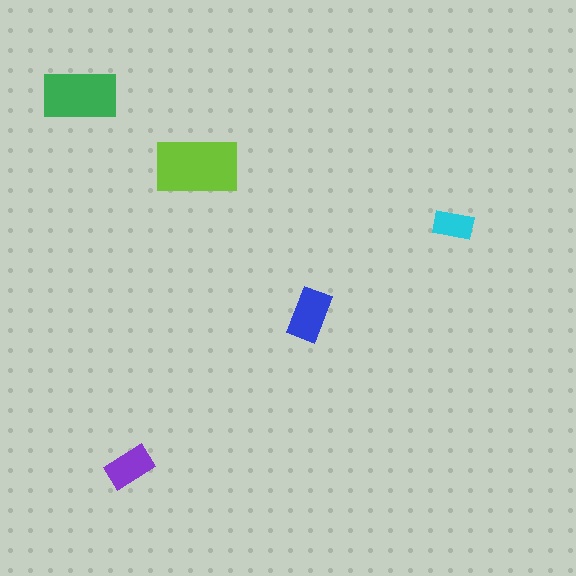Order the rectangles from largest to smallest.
the lime one, the green one, the blue one, the purple one, the cyan one.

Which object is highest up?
The green rectangle is topmost.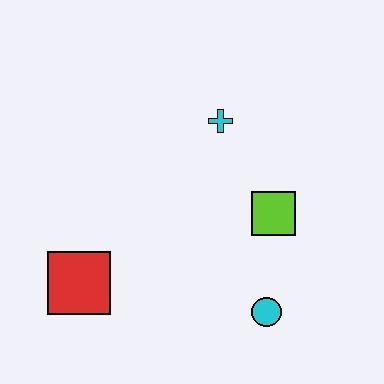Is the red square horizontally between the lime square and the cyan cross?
No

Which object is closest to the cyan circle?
The lime square is closest to the cyan circle.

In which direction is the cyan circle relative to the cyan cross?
The cyan circle is below the cyan cross.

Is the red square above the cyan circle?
Yes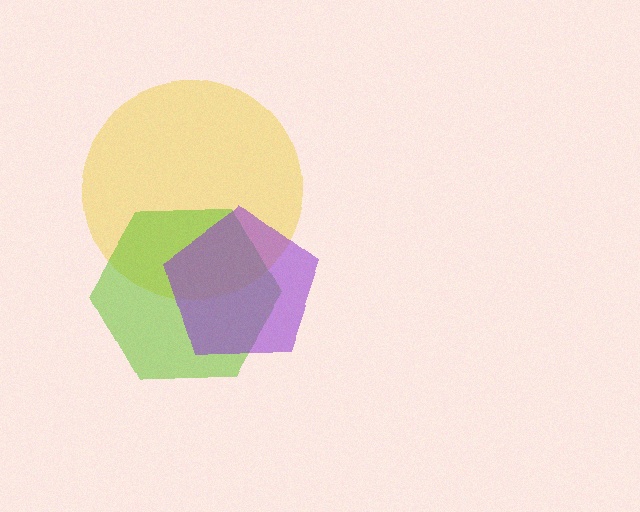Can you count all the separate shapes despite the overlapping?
Yes, there are 3 separate shapes.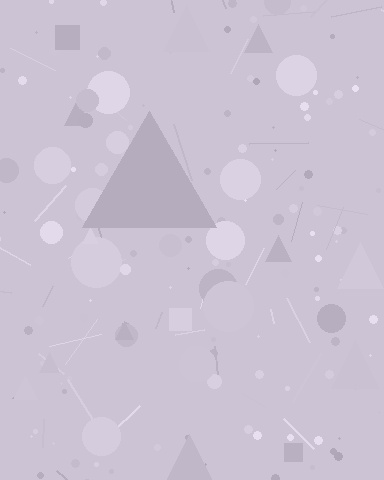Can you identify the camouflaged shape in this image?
The camouflaged shape is a triangle.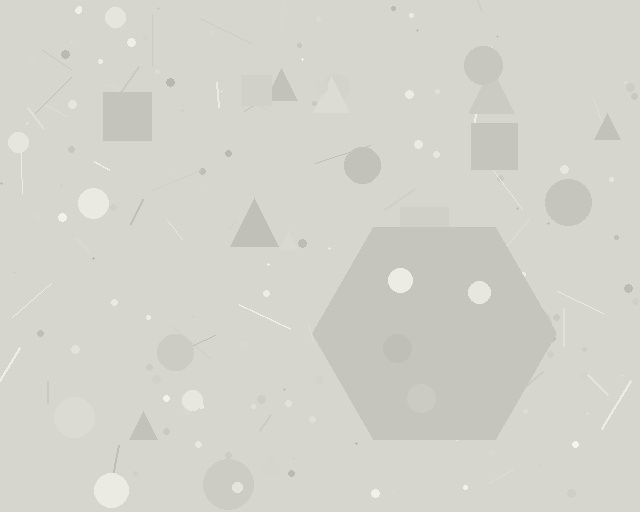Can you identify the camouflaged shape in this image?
The camouflaged shape is a hexagon.